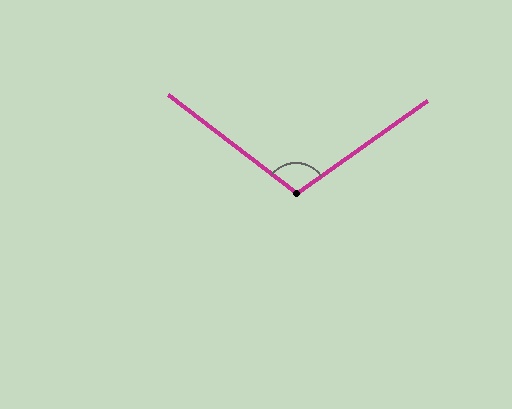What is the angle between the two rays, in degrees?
Approximately 107 degrees.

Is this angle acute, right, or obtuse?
It is obtuse.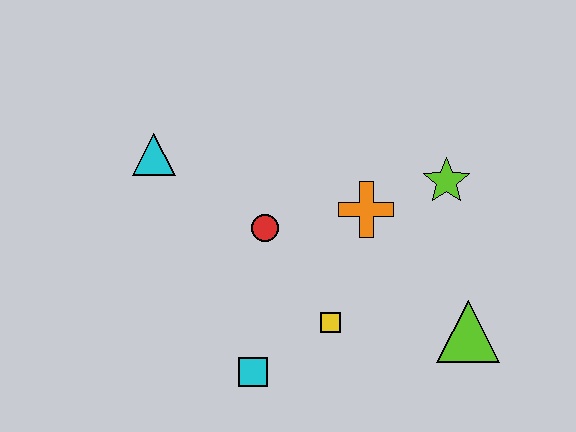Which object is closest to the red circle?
The orange cross is closest to the red circle.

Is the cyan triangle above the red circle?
Yes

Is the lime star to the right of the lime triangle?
No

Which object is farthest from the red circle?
The lime triangle is farthest from the red circle.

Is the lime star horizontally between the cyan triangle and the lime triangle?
Yes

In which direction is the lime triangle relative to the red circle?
The lime triangle is to the right of the red circle.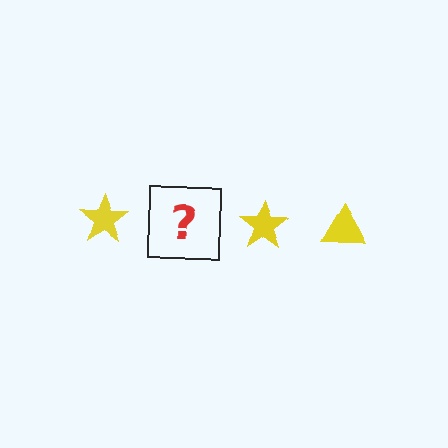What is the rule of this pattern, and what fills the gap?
The rule is that the pattern cycles through star, triangle shapes in yellow. The gap should be filled with a yellow triangle.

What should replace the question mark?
The question mark should be replaced with a yellow triangle.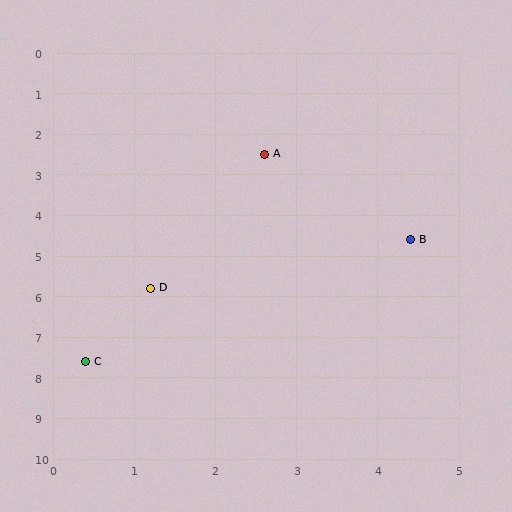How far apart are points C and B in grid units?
Points C and B are about 5.0 grid units apart.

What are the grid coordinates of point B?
Point B is at approximately (4.4, 4.6).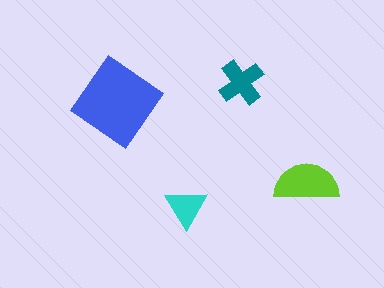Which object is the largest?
The blue diamond.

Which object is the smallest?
The cyan triangle.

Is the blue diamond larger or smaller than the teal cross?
Larger.